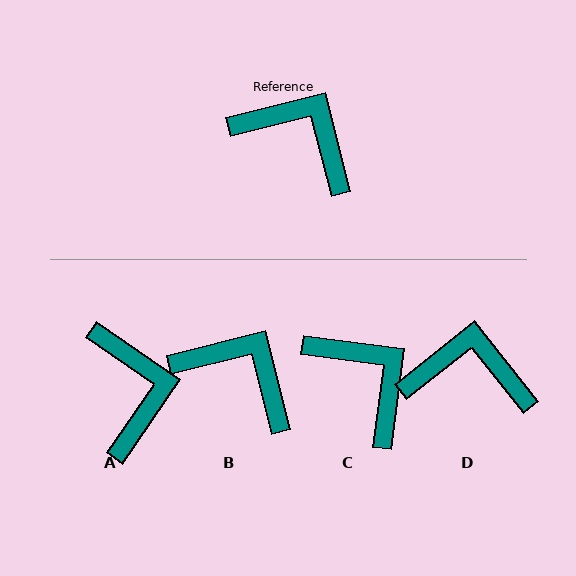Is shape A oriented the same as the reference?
No, it is off by about 49 degrees.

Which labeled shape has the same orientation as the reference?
B.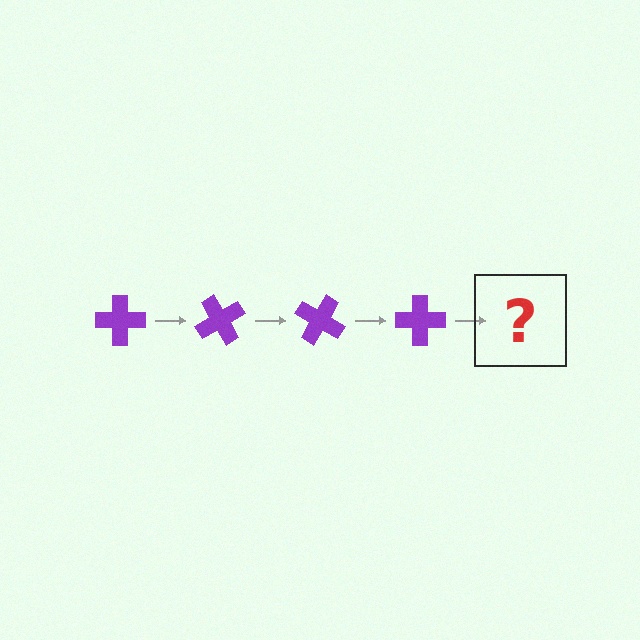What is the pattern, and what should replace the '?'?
The pattern is that the cross rotates 60 degrees each step. The '?' should be a purple cross rotated 240 degrees.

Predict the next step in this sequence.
The next step is a purple cross rotated 240 degrees.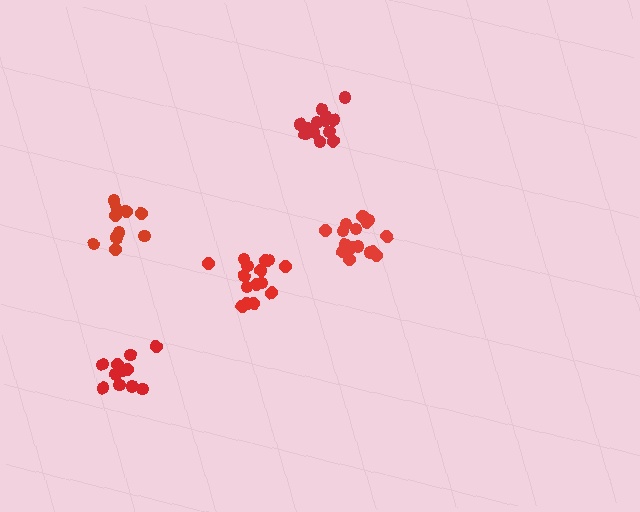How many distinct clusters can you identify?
There are 5 distinct clusters.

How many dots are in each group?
Group 1: 17 dots, Group 2: 13 dots, Group 3: 15 dots, Group 4: 12 dots, Group 5: 11 dots (68 total).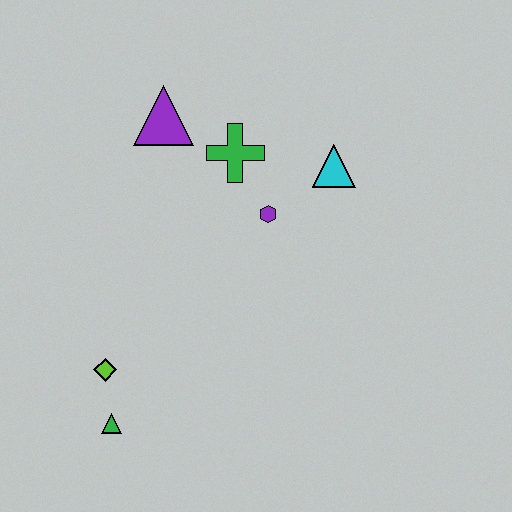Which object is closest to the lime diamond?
The green triangle is closest to the lime diamond.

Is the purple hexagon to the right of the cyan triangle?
No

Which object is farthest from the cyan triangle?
The green triangle is farthest from the cyan triangle.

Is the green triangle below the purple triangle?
Yes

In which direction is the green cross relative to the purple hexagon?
The green cross is above the purple hexagon.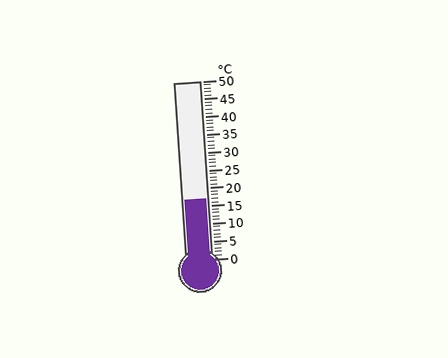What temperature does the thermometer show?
The thermometer shows approximately 17°C.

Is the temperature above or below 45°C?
The temperature is below 45°C.